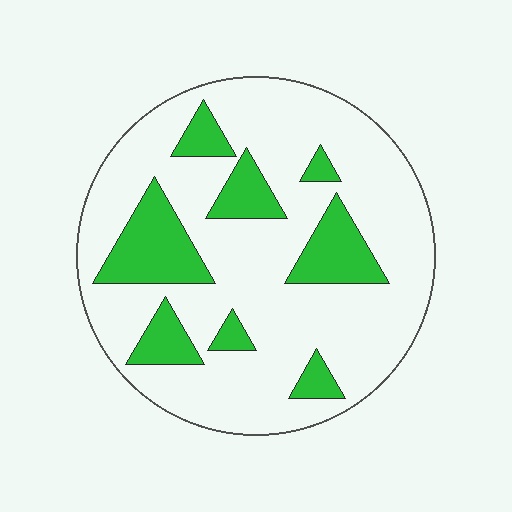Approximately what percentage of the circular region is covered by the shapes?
Approximately 25%.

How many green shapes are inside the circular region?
8.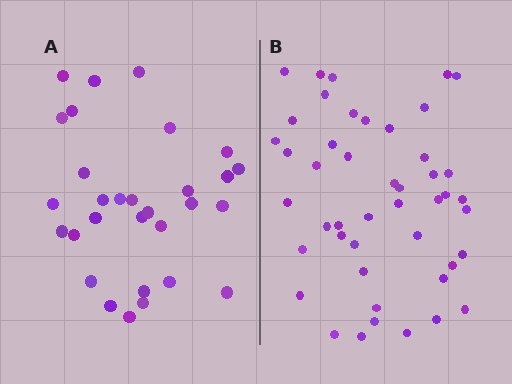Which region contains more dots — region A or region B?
Region B (the right region) has more dots.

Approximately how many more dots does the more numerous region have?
Region B has approximately 15 more dots than region A.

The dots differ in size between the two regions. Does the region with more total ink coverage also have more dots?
No. Region A has more total ink coverage because its dots are larger, but region B actually contains more individual dots. Total area can be misleading — the number of items is what matters here.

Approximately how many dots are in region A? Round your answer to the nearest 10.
About 30 dots.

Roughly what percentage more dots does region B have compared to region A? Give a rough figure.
About 55% more.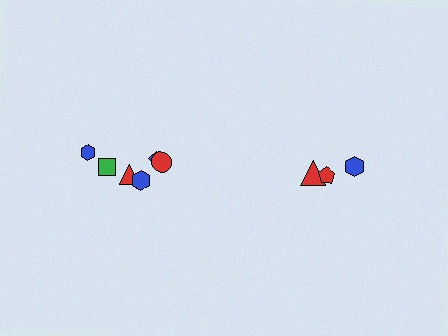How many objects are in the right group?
There are 3 objects.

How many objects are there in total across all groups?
There are 9 objects.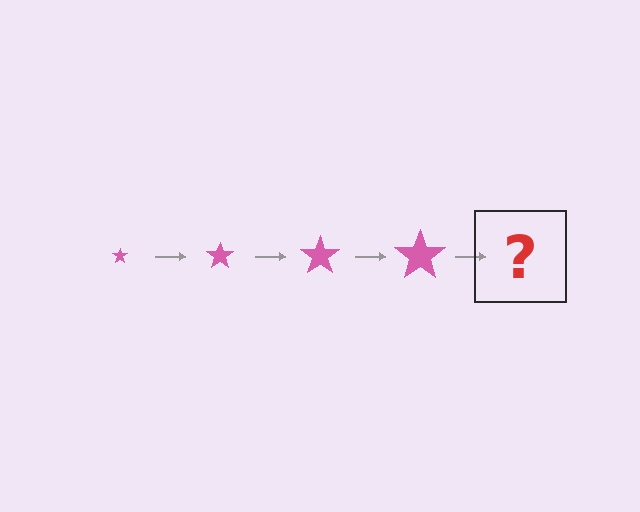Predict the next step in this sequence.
The next step is a pink star, larger than the previous one.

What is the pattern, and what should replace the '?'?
The pattern is that the star gets progressively larger each step. The '?' should be a pink star, larger than the previous one.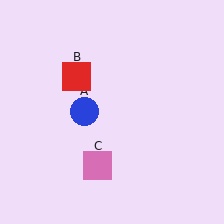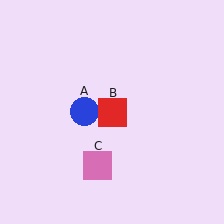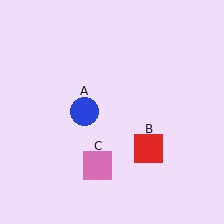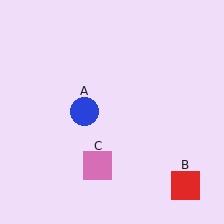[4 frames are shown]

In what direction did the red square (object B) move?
The red square (object B) moved down and to the right.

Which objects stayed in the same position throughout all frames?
Blue circle (object A) and pink square (object C) remained stationary.